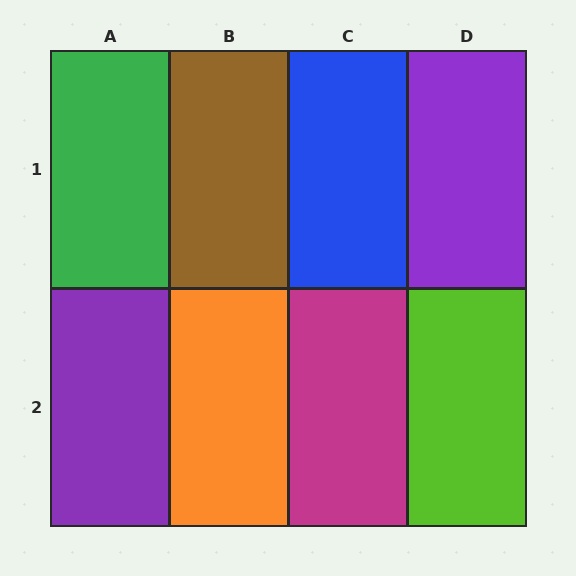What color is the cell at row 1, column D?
Purple.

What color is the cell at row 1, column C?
Blue.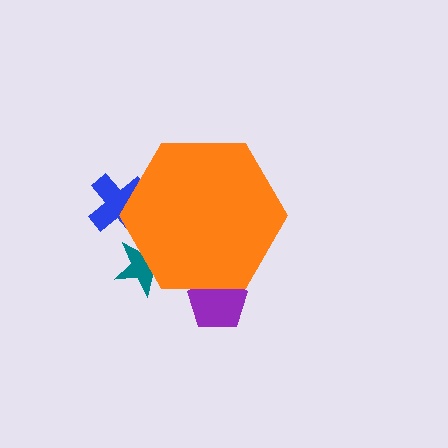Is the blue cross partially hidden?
Yes, the blue cross is partially hidden behind the orange hexagon.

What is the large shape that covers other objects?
An orange hexagon.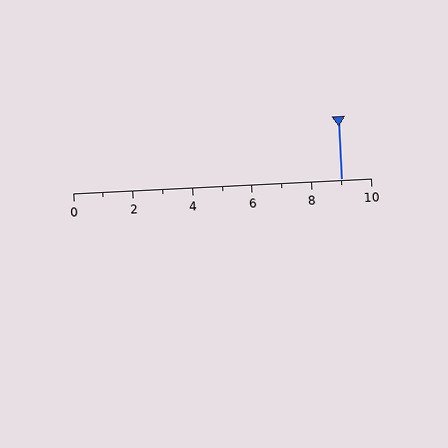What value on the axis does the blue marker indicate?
The marker indicates approximately 9.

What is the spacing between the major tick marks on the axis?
The major ticks are spaced 2 apart.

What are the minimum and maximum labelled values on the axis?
The axis runs from 0 to 10.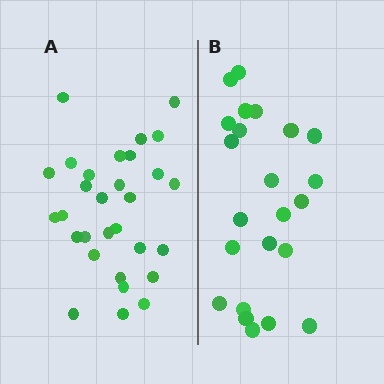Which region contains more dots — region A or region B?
Region A (the left region) has more dots.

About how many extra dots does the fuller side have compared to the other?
Region A has roughly 8 or so more dots than region B.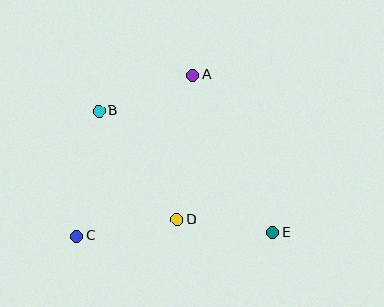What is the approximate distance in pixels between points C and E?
The distance between C and E is approximately 196 pixels.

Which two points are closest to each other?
Points D and E are closest to each other.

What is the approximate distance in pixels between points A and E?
The distance between A and E is approximately 177 pixels.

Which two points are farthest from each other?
Points B and E are farthest from each other.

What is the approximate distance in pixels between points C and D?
The distance between C and D is approximately 102 pixels.